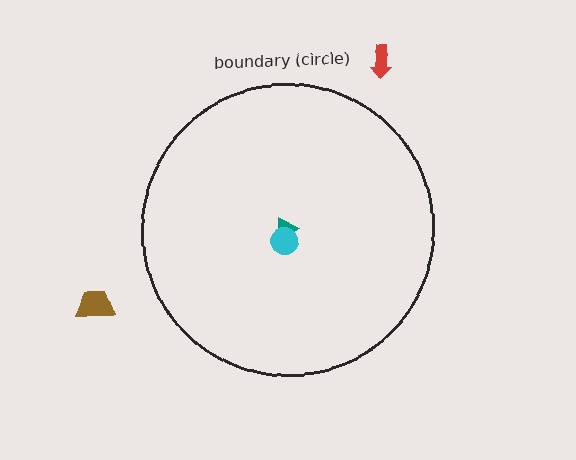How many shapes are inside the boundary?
2 inside, 2 outside.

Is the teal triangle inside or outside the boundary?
Inside.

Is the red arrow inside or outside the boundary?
Outside.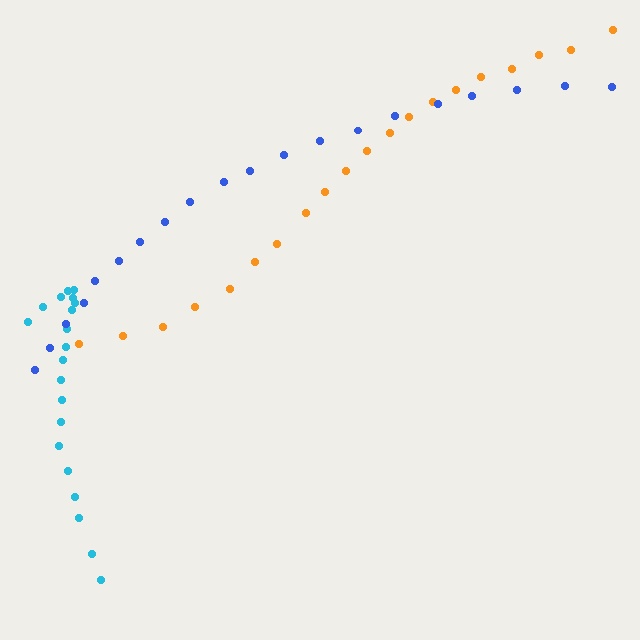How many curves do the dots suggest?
There are 3 distinct paths.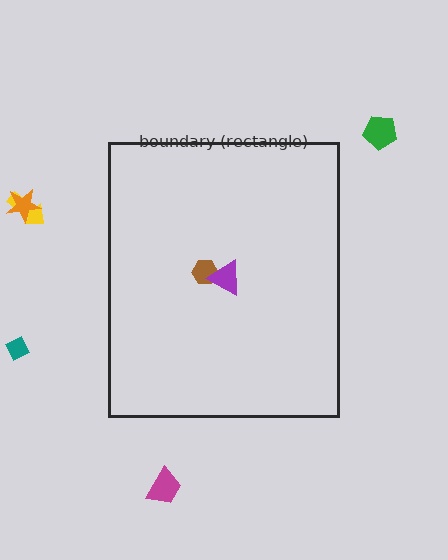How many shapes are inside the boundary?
2 inside, 5 outside.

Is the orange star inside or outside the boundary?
Outside.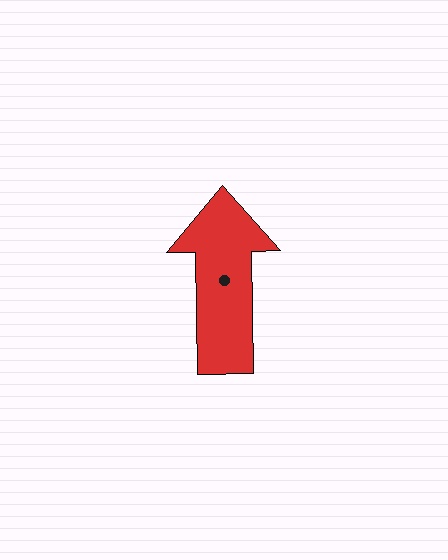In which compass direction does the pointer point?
North.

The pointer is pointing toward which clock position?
Roughly 12 o'clock.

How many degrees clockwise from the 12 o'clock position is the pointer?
Approximately 359 degrees.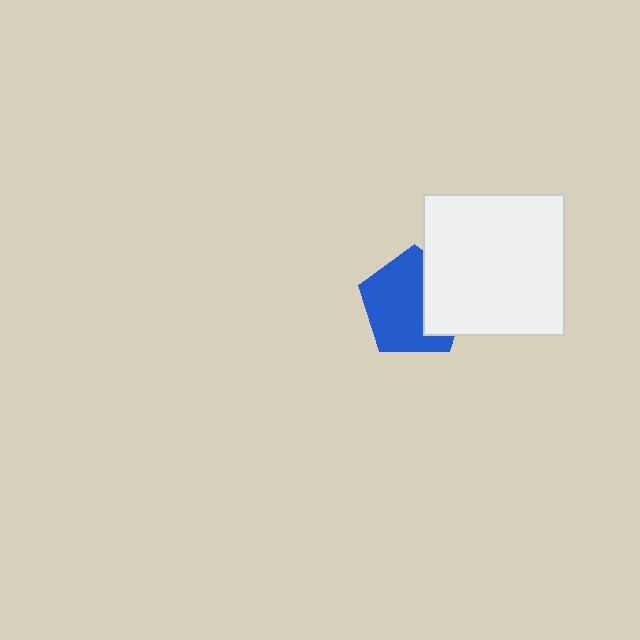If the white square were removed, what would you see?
You would see the complete blue pentagon.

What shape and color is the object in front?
The object in front is a white square.